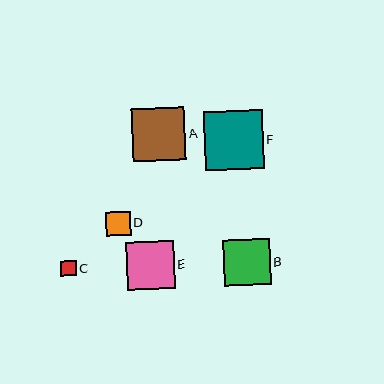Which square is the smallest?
Square C is the smallest with a size of approximately 15 pixels.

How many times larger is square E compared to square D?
Square E is approximately 1.9 times the size of square D.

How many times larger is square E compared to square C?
Square E is approximately 3.1 times the size of square C.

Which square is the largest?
Square F is the largest with a size of approximately 59 pixels.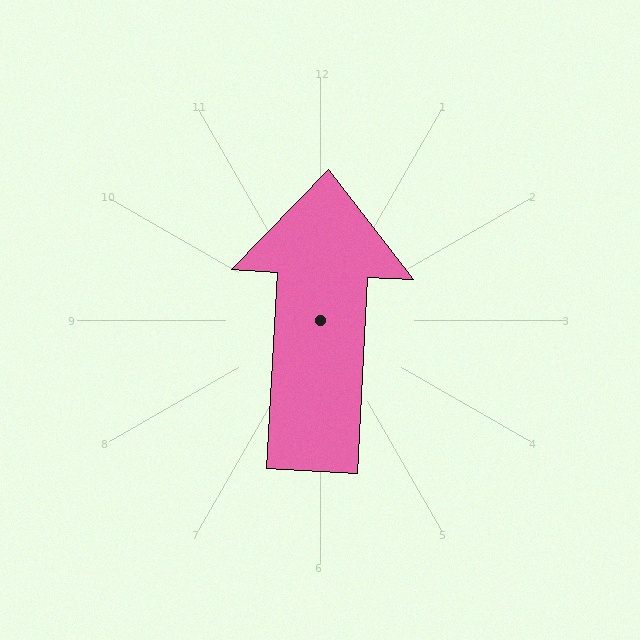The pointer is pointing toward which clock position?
Roughly 12 o'clock.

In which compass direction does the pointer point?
North.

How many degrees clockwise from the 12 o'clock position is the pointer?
Approximately 3 degrees.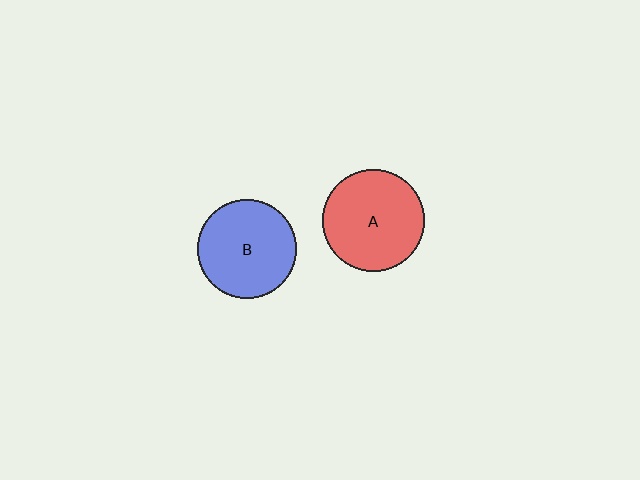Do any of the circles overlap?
No, none of the circles overlap.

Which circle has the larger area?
Circle A (red).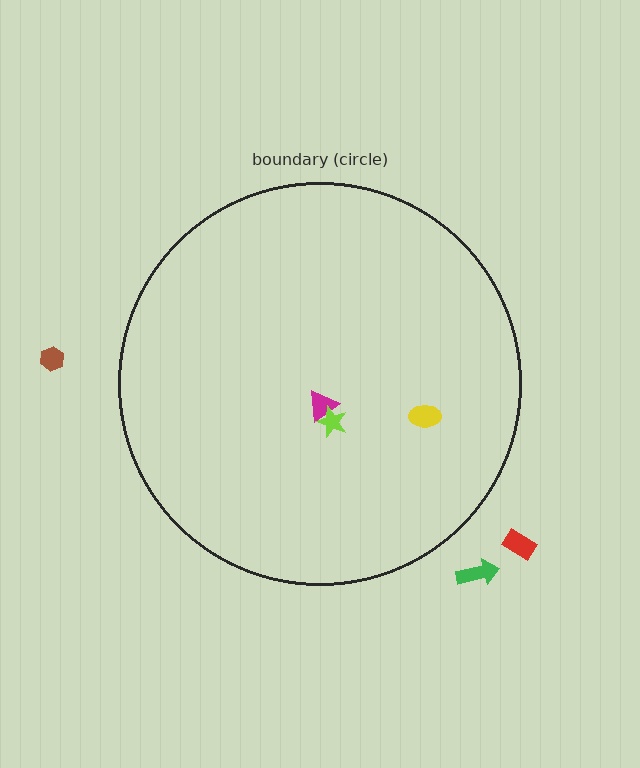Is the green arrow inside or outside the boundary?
Outside.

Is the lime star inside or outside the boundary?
Inside.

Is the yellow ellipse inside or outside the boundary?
Inside.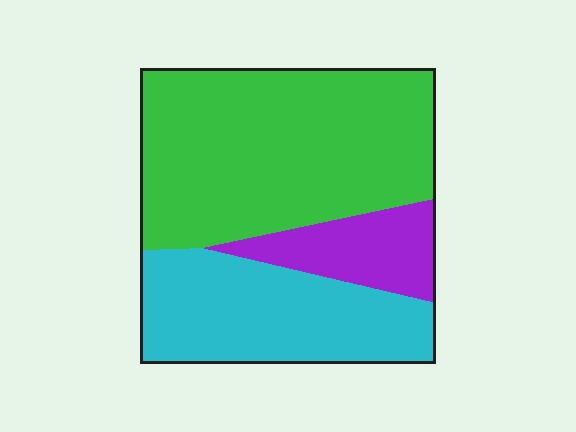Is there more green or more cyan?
Green.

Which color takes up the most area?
Green, at roughly 55%.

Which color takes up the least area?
Purple, at roughly 15%.